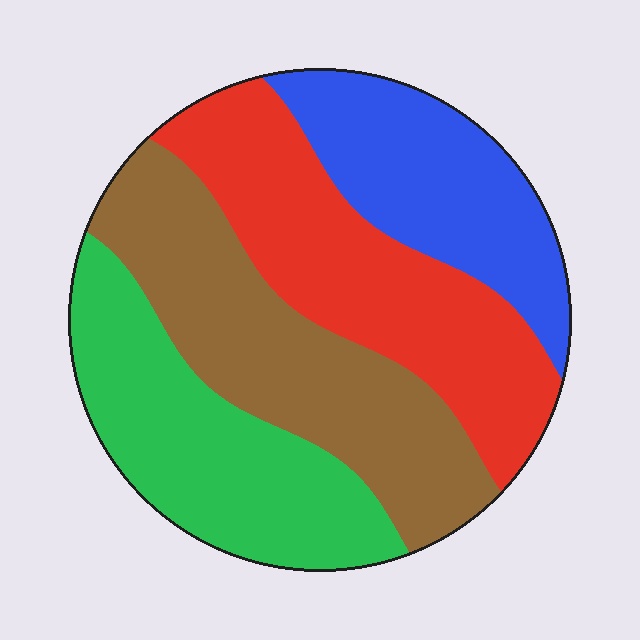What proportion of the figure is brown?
Brown takes up about one quarter (1/4) of the figure.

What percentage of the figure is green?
Green takes up about one quarter (1/4) of the figure.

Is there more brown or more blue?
Brown.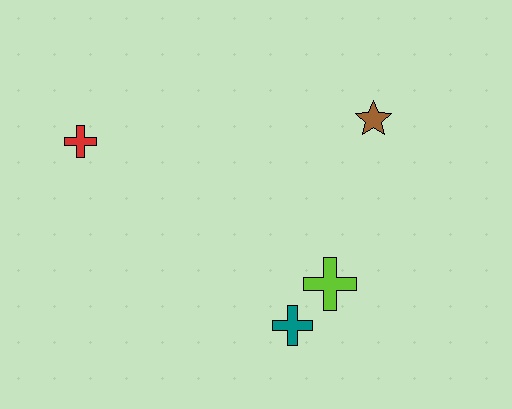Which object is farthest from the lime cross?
The red cross is farthest from the lime cross.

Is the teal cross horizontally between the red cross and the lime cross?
Yes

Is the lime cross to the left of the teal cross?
No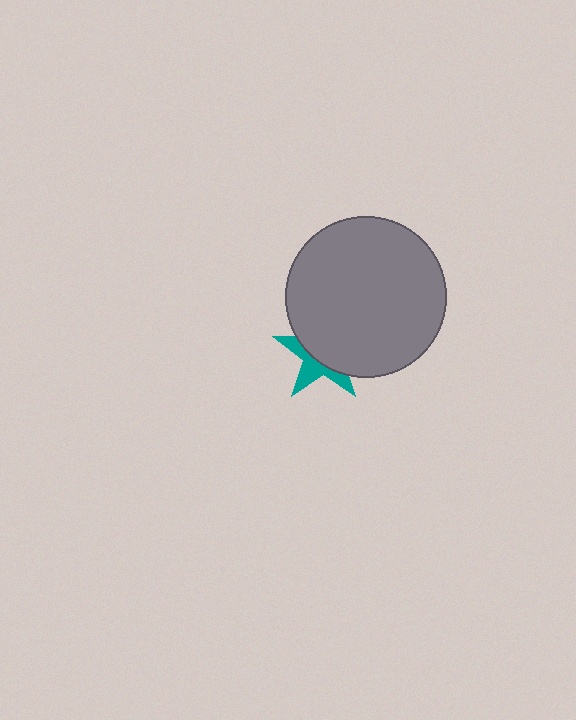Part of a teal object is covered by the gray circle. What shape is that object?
It is a star.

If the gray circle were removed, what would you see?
You would see the complete teal star.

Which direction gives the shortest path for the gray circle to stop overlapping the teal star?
Moving toward the upper-right gives the shortest separation.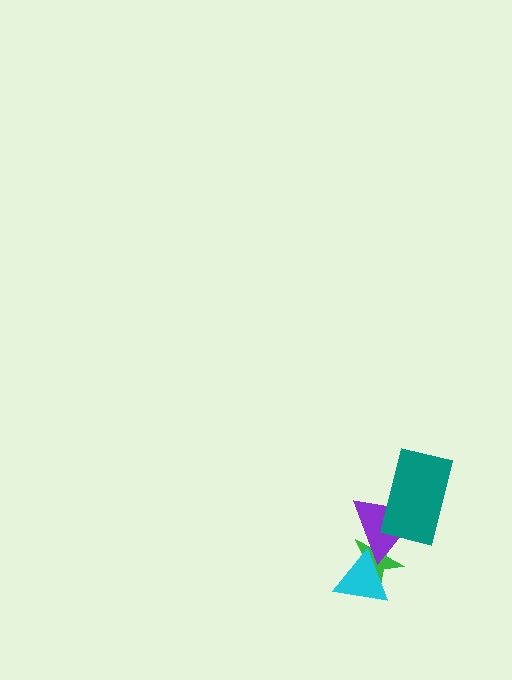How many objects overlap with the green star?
2 objects overlap with the green star.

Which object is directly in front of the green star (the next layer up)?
The cyan triangle is directly in front of the green star.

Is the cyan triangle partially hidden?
Yes, it is partially covered by another shape.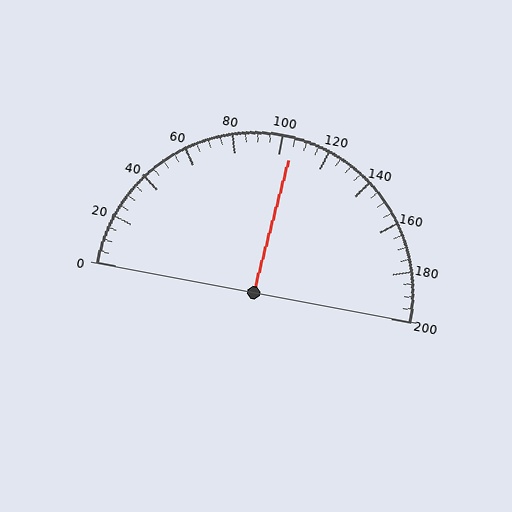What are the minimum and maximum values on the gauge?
The gauge ranges from 0 to 200.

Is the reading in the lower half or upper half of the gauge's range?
The reading is in the upper half of the range (0 to 200).